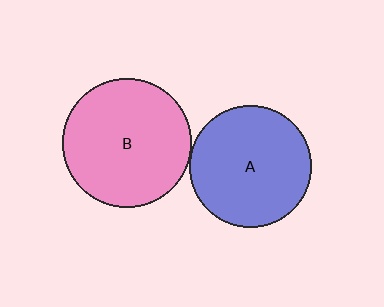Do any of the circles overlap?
No, none of the circles overlap.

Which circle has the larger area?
Circle B (pink).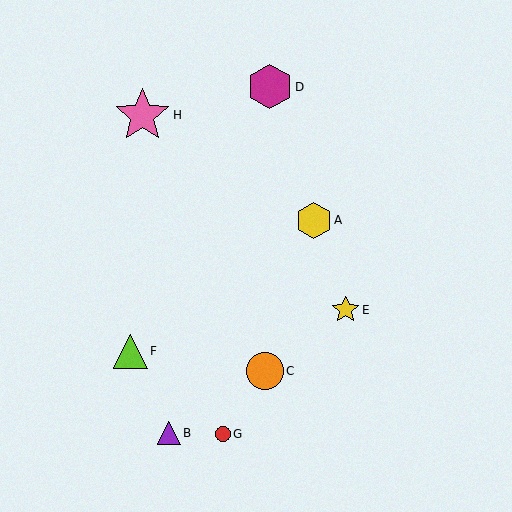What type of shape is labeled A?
Shape A is a yellow hexagon.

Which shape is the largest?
The pink star (labeled H) is the largest.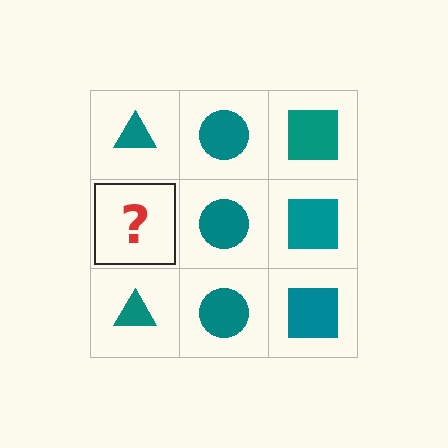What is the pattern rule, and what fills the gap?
The rule is that each column has a consistent shape. The gap should be filled with a teal triangle.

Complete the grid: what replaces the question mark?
The question mark should be replaced with a teal triangle.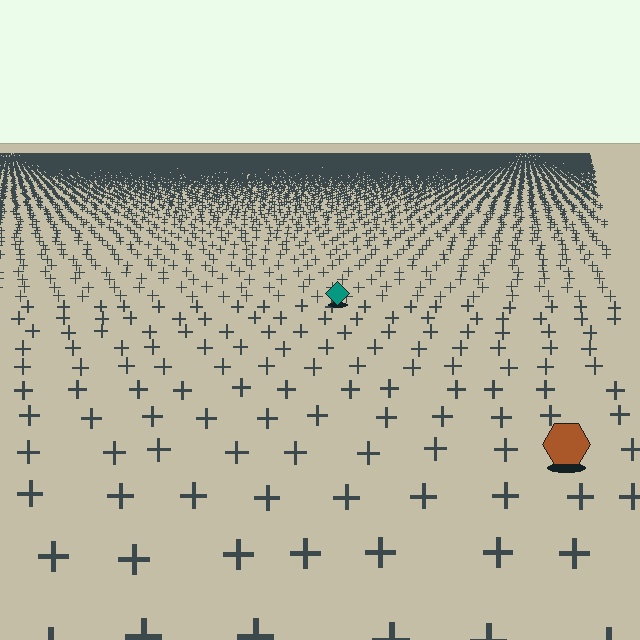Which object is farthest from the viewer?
The teal diamond is farthest from the viewer. It appears smaller and the ground texture around it is denser.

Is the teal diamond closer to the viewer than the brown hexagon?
No. The brown hexagon is closer — you can tell from the texture gradient: the ground texture is coarser near it.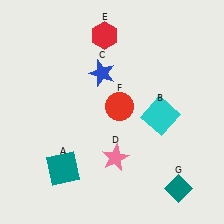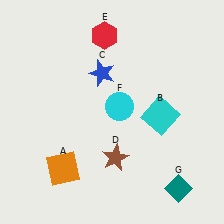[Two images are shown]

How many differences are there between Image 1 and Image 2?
There are 3 differences between the two images.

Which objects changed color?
A changed from teal to orange. D changed from pink to brown. F changed from red to cyan.